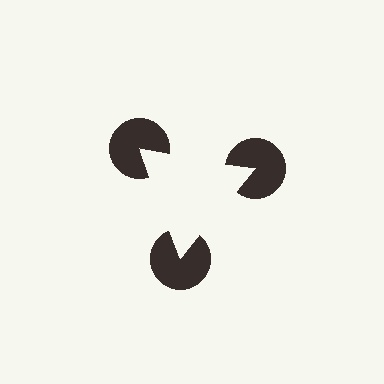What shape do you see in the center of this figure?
An illusory triangle — its edges are inferred from the aligned wedge cuts in the pac-man discs, not physically drawn.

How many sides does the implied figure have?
3 sides.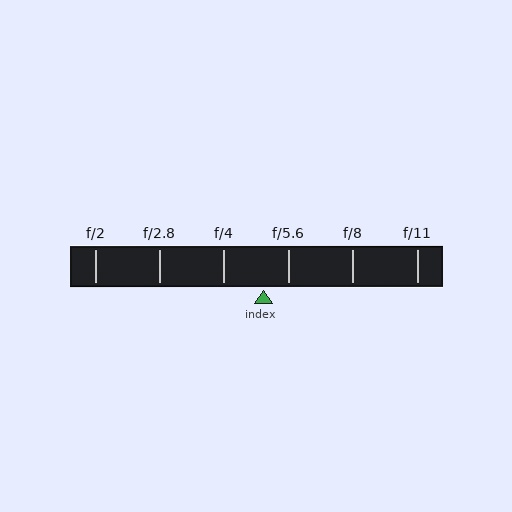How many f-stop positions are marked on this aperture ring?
There are 6 f-stop positions marked.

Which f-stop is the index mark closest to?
The index mark is closest to f/5.6.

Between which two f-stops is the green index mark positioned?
The index mark is between f/4 and f/5.6.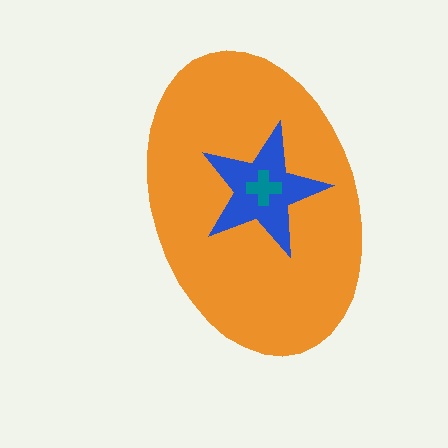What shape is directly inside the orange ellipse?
The blue star.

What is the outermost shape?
The orange ellipse.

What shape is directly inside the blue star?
The teal cross.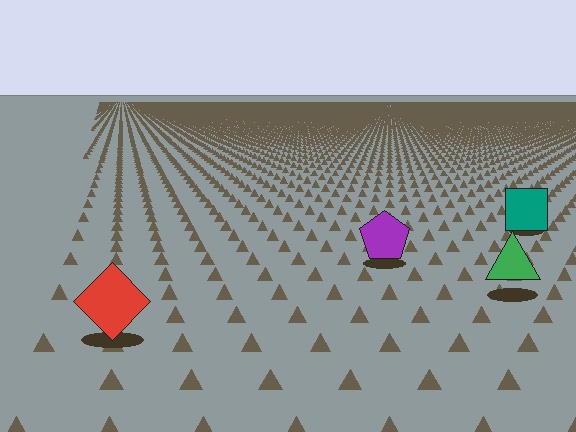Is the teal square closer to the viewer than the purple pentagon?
No. The purple pentagon is closer — you can tell from the texture gradient: the ground texture is coarser near it.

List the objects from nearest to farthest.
From nearest to farthest: the red diamond, the green triangle, the purple pentagon, the teal square.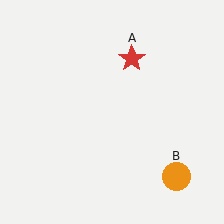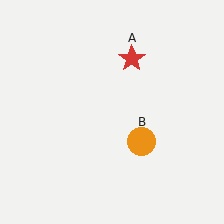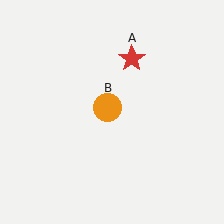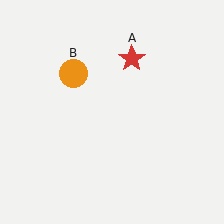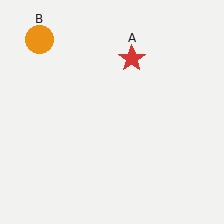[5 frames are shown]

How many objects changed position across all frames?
1 object changed position: orange circle (object B).